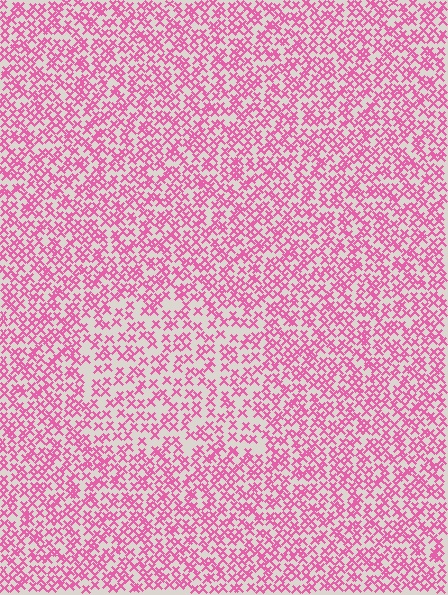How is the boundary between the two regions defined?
The boundary is defined by a change in element density (approximately 1.6x ratio). All elements are the same color, size, and shape.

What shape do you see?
I see a rectangle.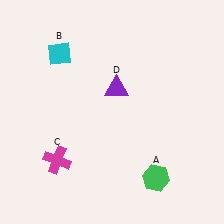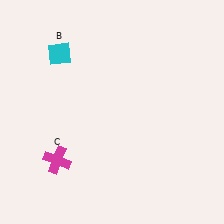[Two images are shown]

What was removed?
The green hexagon (A), the purple triangle (D) were removed in Image 2.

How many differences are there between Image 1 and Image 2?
There are 2 differences between the two images.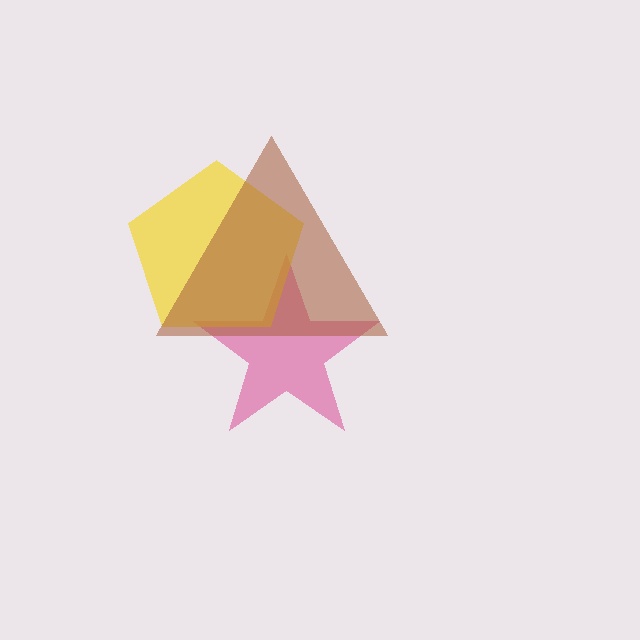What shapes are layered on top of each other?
The layered shapes are: a pink star, a yellow pentagon, a brown triangle.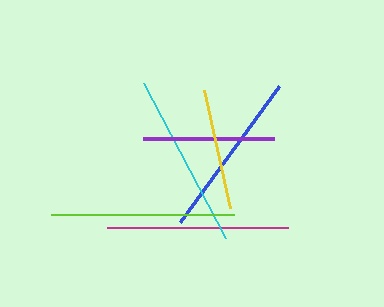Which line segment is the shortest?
The yellow line is the shortest at approximately 120 pixels.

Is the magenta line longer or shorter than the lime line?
The lime line is longer than the magenta line.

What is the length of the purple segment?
The purple segment is approximately 131 pixels long.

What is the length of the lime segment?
The lime segment is approximately 183 pixels long.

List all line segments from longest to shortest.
From longest to shortest: lime, magenta, cyan, blue, purple, yellow.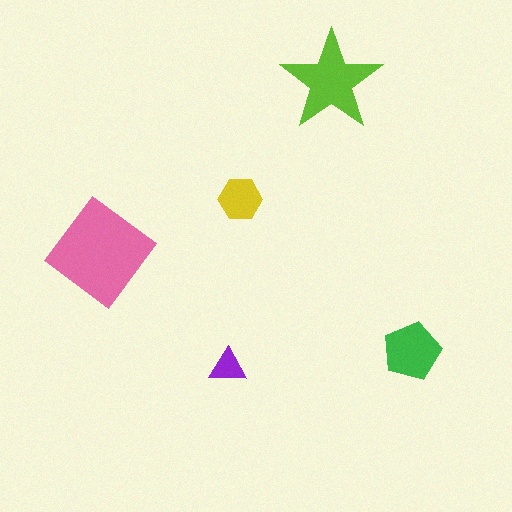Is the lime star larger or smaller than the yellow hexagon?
Larger.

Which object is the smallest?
The purple triangle.